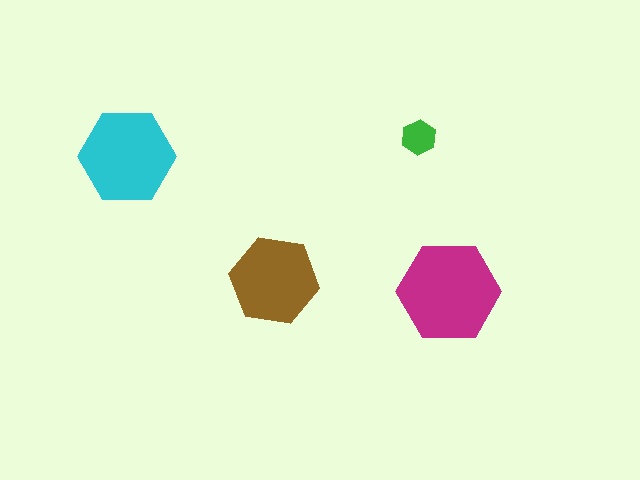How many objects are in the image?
There are 4 objects in the image.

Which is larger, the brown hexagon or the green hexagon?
The brown one.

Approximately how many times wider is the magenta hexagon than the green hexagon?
About 3 times wider.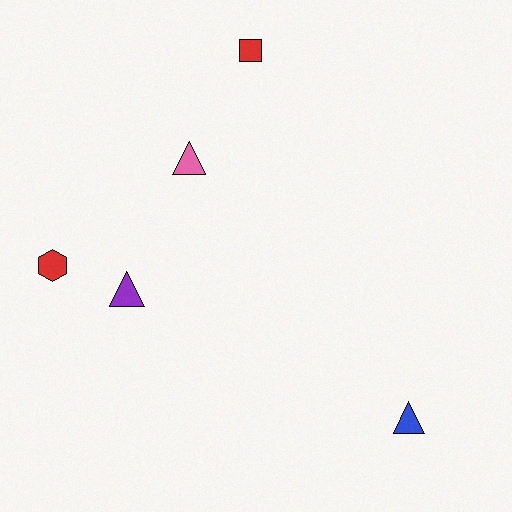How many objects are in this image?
There are 5 objects.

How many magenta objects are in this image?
There are no magenta objects.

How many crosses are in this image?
There are no crosses.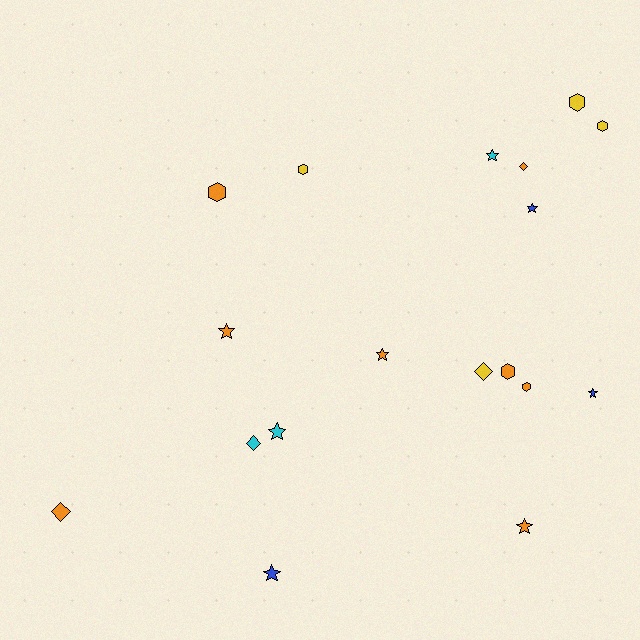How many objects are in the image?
There are 18 objects.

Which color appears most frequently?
Orange, with 8 objects.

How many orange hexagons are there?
There are 3 orange hexagons.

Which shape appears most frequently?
Star, with 8 objects.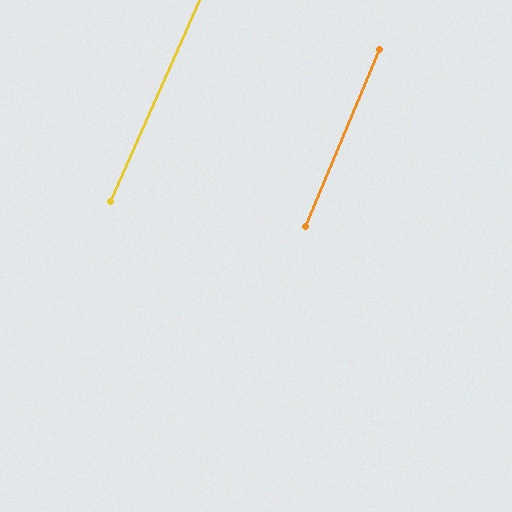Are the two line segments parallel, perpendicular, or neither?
Parallel — their directions differ by only 1.2°.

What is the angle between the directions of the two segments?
Approximately 1 degree.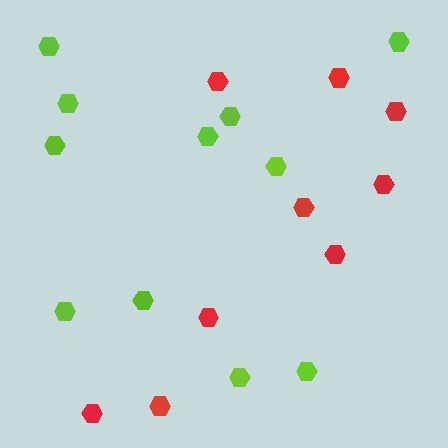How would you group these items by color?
There are 2 groups: one group of red hexagons (9) and one group of lime hexagons (11).